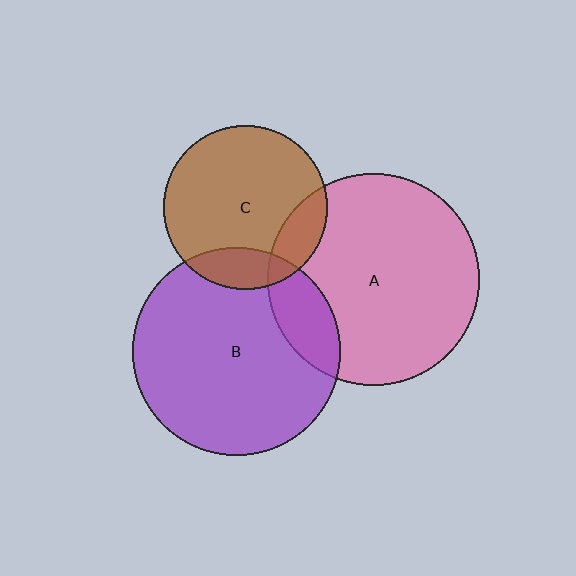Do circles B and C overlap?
Yes.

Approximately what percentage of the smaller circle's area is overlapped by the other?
Approximately 15%.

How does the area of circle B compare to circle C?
Approximately 1.6 times.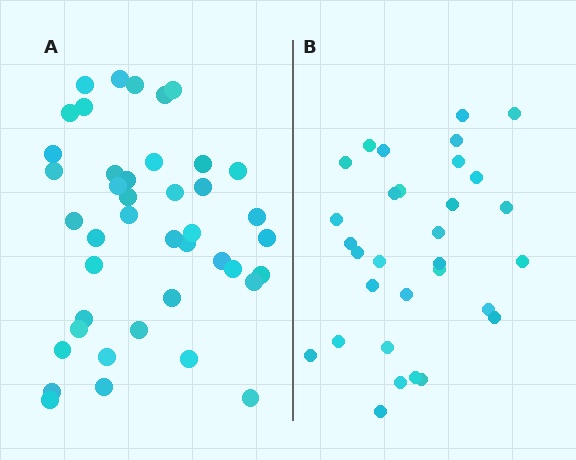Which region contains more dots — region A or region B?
Region A (the left region) has more dots.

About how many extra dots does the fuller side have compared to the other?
Region A has roughly 12 or so more dots than region B.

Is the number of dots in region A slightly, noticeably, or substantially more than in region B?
Region A has noticeably more, but not dramatically so. The ratio is roughly 1.4 to 1.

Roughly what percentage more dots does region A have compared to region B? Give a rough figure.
About 35% more.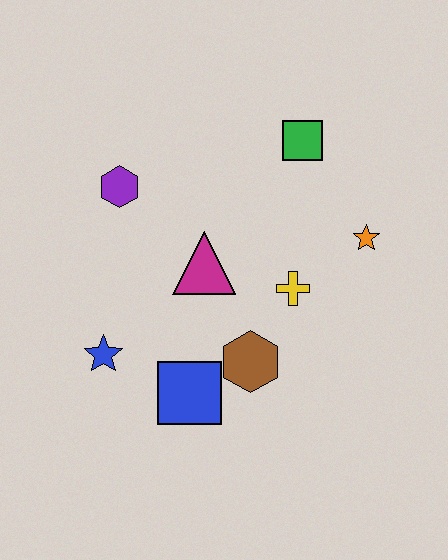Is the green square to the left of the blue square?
No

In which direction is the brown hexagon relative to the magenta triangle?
The brown hexagon is below the magenta triangle.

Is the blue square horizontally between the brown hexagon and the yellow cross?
No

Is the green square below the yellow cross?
No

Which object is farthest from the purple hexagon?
The orange star is farthest from the purple hexagon.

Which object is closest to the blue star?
The blue square is closest to the blue star.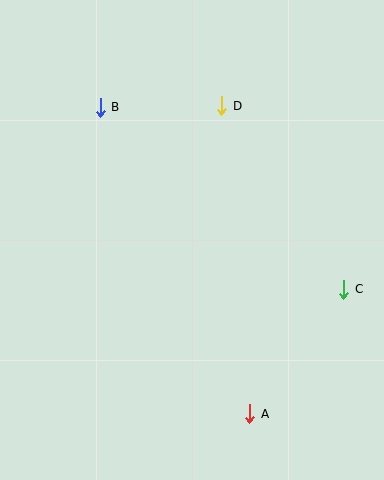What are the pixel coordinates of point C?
Point C is at (344, 289).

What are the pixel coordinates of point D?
Point D is at (222, 106).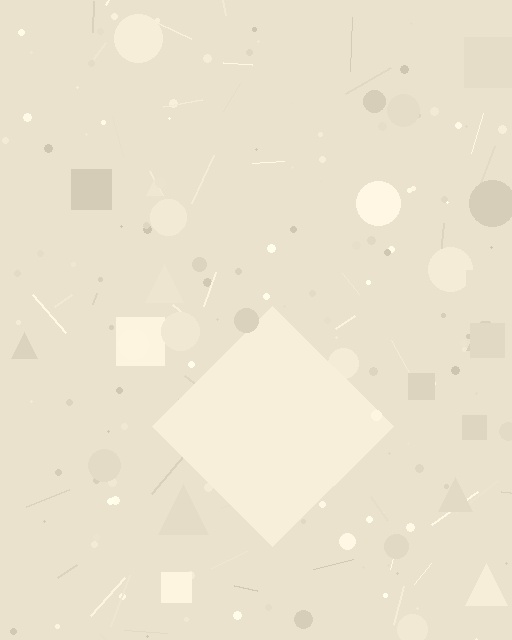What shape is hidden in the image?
A diamond is hidden in the image.